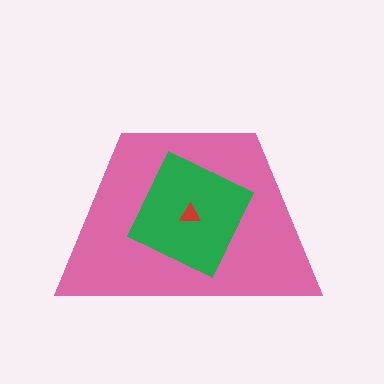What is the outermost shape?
The pink trapezoid.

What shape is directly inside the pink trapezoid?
The green square.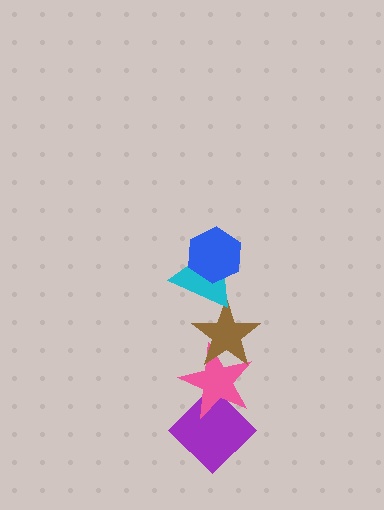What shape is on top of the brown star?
The cyan triangle is on top of the brown star.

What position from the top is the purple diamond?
The purple diamond is 5th from the top.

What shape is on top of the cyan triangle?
The blue hexagon is on top of the cyan triangle.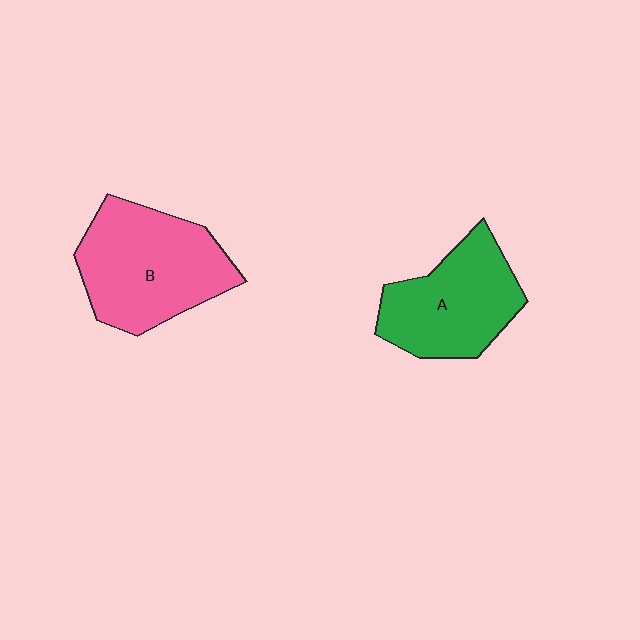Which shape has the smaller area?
Shape A (green).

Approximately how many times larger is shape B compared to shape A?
Approximately 1.2 times.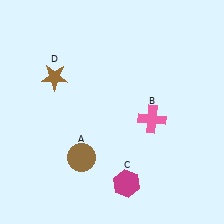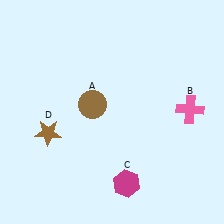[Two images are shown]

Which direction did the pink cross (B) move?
The pink cross (B) moved right.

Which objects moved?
The objects that moved are: the brown circle (A), the pink cross (B), the brown star (D).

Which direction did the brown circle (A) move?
The brown circle (A) moved up.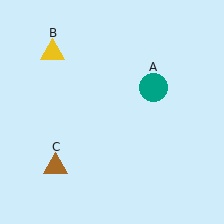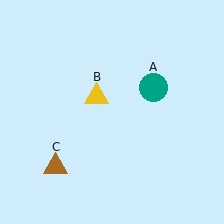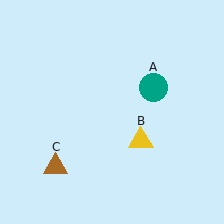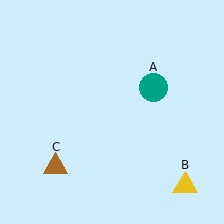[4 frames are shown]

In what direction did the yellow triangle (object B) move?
The yellow triangle (object B) moved down and to the right.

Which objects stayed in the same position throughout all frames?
Teal circle (object A) and brown triangle (object C) remained stationary.